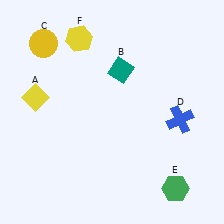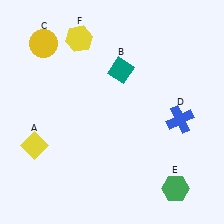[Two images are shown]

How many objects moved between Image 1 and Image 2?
1 object moved between the two images.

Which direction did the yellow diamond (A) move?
The yellow diamond (A) moved down.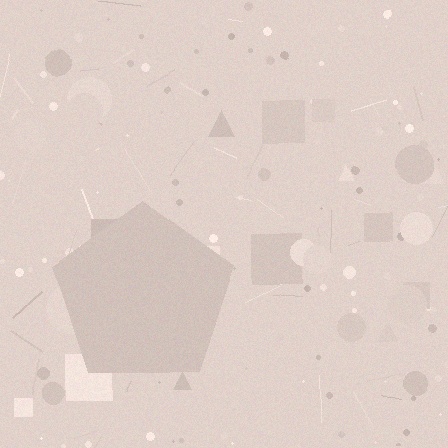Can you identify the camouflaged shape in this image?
The camouflaged shape is a pentagon.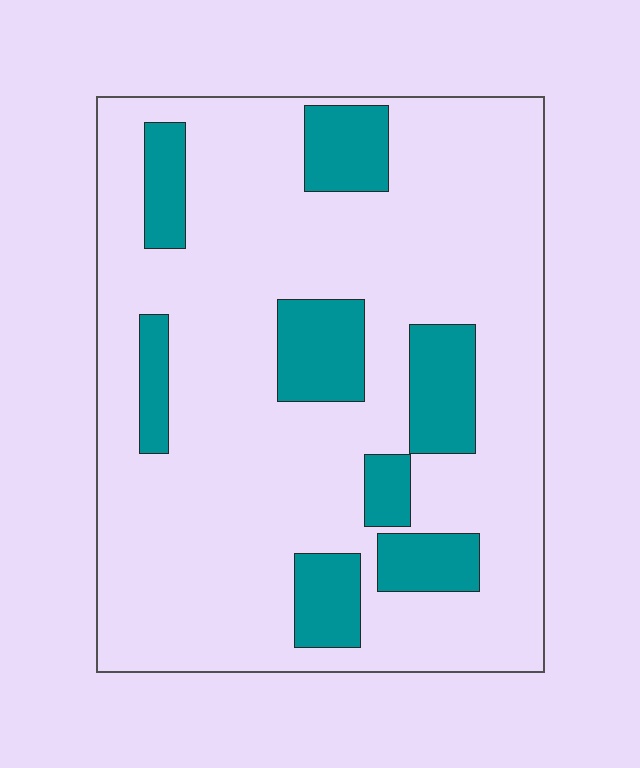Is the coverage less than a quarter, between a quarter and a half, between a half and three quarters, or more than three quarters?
Less than a quarter.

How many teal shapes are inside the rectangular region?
8.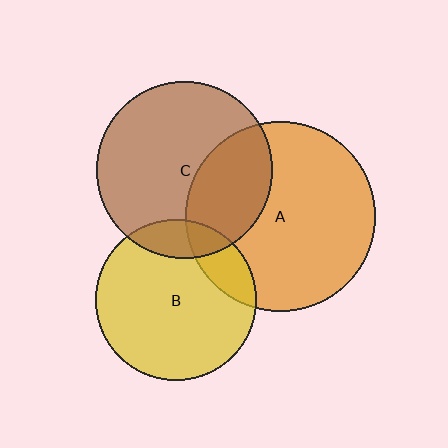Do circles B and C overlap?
Yes.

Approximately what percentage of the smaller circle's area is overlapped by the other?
Approximately 15%.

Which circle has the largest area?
Circle A (orange).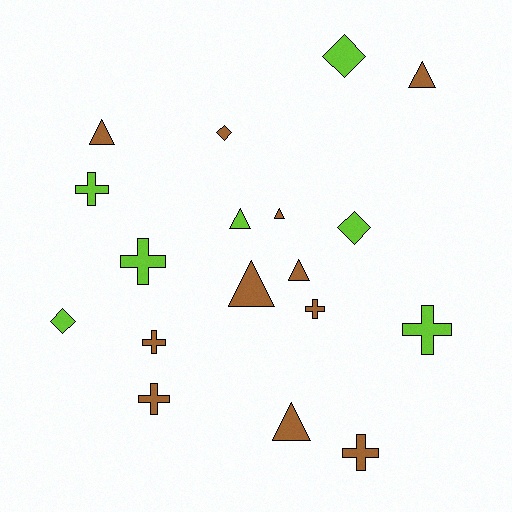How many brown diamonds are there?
There is 1 brown diamond.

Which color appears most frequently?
Brown, with 11 objects.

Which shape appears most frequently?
Cross, with 7 objects.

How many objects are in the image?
There are 18 objects.